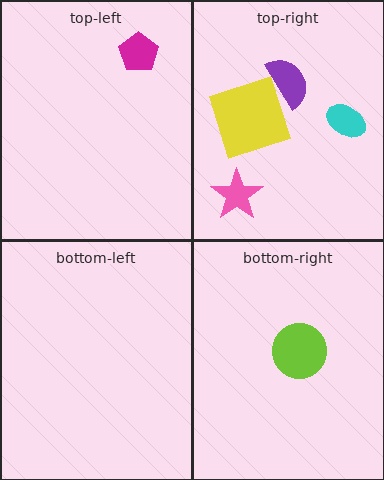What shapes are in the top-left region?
The magenta pentagon.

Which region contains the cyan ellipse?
The top-right region.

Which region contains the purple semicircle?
The top-right region.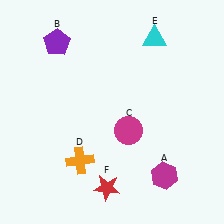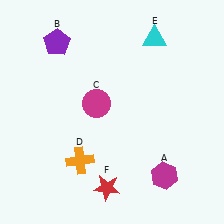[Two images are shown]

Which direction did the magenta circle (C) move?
The magenta circle (C) moved left.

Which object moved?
The magenta circle (C) moved left.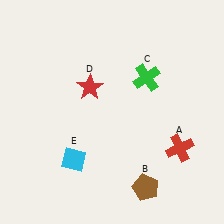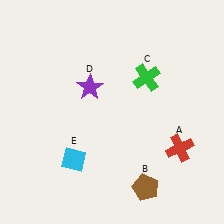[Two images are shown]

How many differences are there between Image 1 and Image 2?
There is 1 difference between the two images.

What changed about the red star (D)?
In Image 1, D is red. In Image 2, it changed to purple.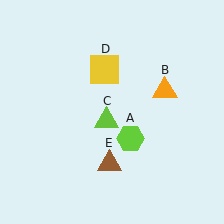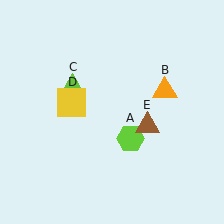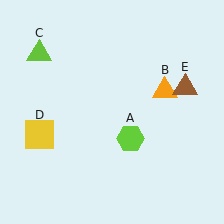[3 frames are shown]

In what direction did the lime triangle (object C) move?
The lime triangle (object C) moved up and to the left.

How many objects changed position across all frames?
3 objects changed position: lime triangle (object C), yellow square (object D), brown triangle (object E).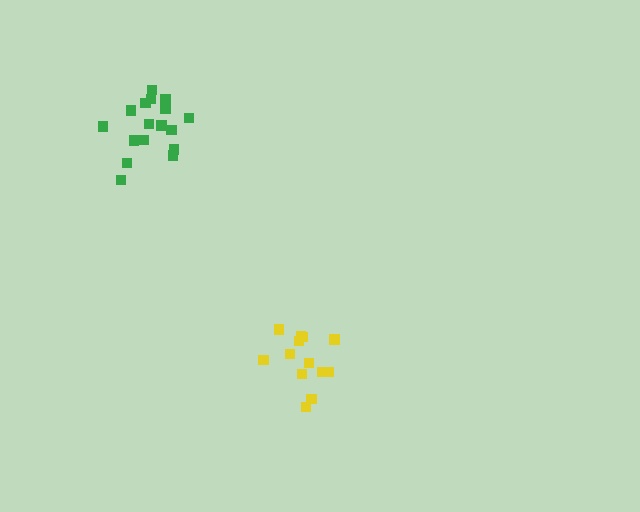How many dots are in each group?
Group 1: 17 dots, Group 2: 13 dots (30 total).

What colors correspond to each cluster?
The clusters are colored: green, yellow.